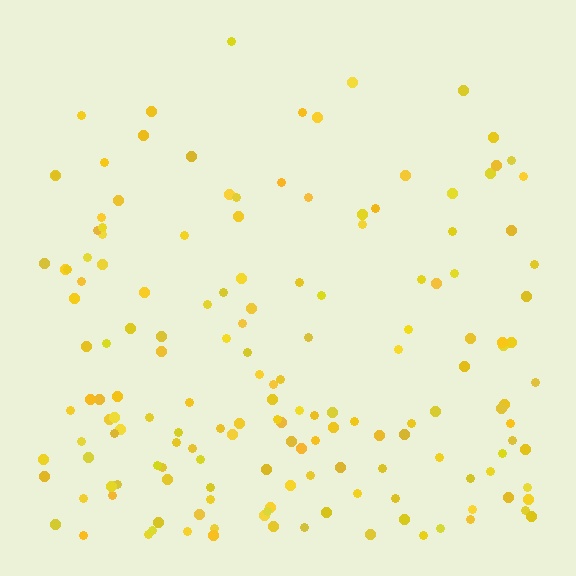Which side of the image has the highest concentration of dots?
The bottom.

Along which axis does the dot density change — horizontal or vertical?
Vertical.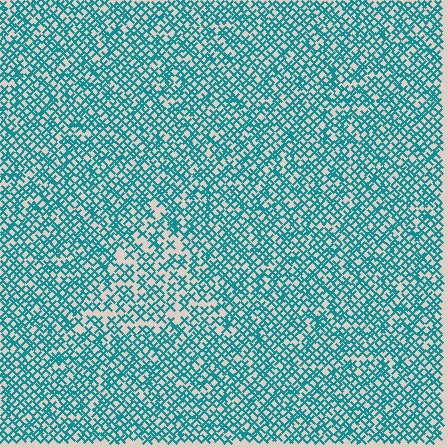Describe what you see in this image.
The image contains small teal elements arranged at two different densities. A triangle-shaped region is visible where the elements are less densely packed than the surrounding area.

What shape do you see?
I see a triangle.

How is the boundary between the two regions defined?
The boundary is defined by a change in element density (approximately 1.6x ratio). All elements are the same color, size, and shape.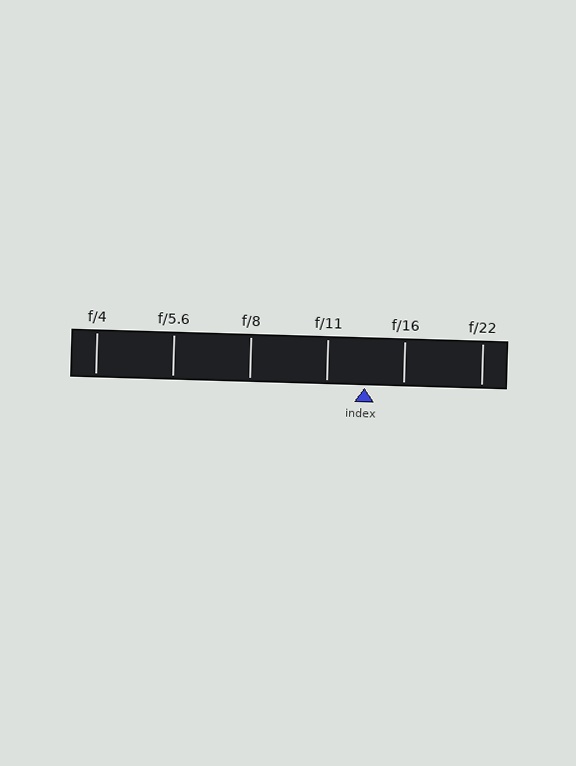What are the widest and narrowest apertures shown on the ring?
The widest aperture shown is f/4 and the narrowest is f/22.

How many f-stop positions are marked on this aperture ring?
There are 6 f-stop positions marked.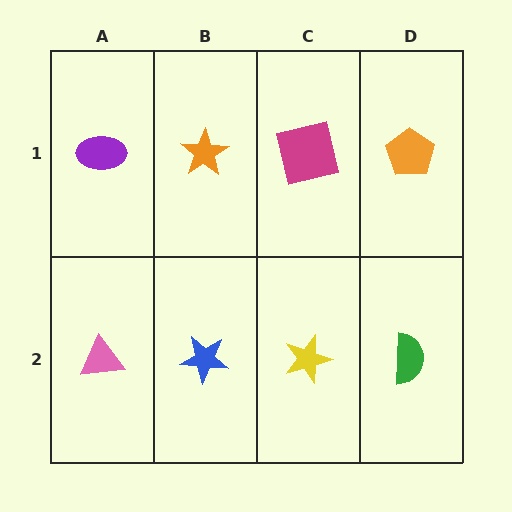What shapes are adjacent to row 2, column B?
An orange star (row 1, column B), a pink triangle (row 2, column A), a yellow star (row 2, column C).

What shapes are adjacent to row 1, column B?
A blue star (row 2, column B), a purple ellipse (row 1, column A), a magenta square (row 1, column C).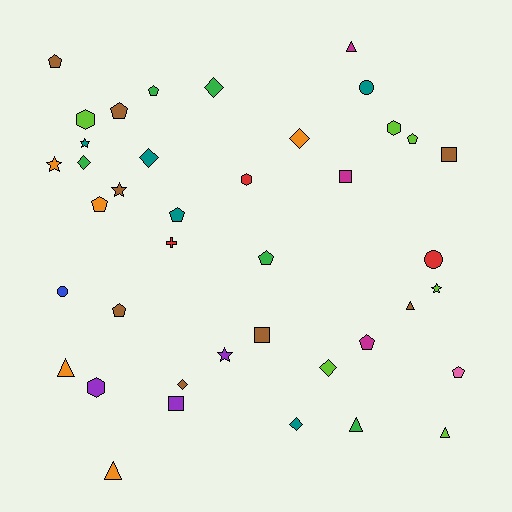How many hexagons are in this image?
There are 4 hexagons.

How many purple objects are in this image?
There are 3 purple objects.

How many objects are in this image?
There are 40 objects.